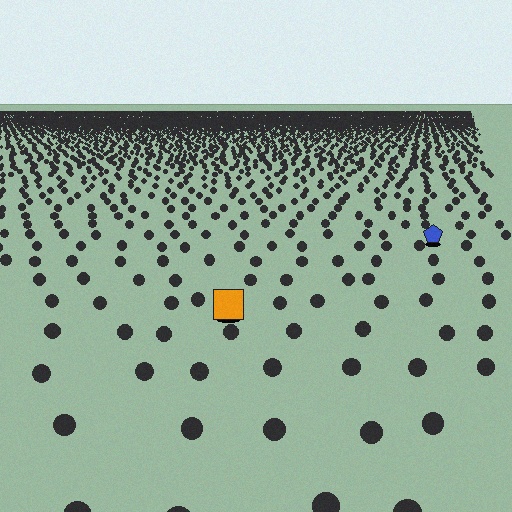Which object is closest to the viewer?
The orange square is closest. The texture marks near it are larger and more spread out.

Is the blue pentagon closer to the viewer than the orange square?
No. The orange square is closer — you can tell from the texture gradient: the ground texture is coarser near it.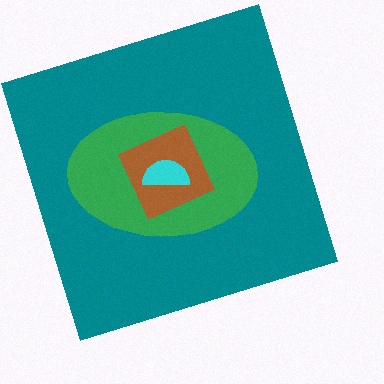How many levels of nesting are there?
4.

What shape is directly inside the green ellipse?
The brown diamond.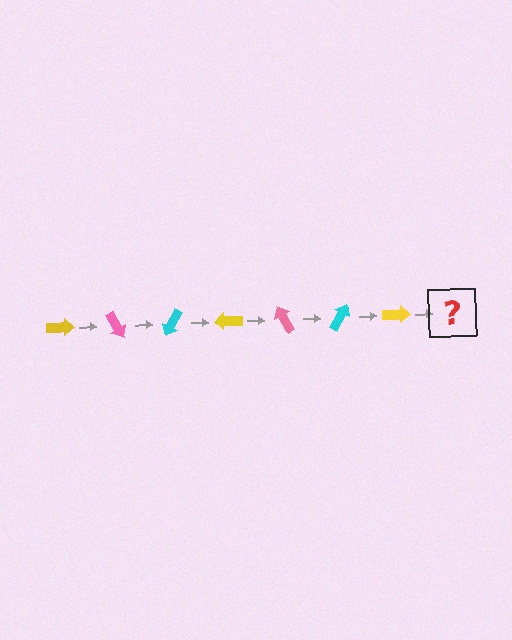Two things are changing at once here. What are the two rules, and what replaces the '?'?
The two rules are that it rotates 60 degrees each step and the color cycles through yellow, pink, and cyan. The '?' should be a pink arrow, rotated 420 degrees from the start.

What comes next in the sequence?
The next element should be a pink arrow, rotated 420 degrees from the start.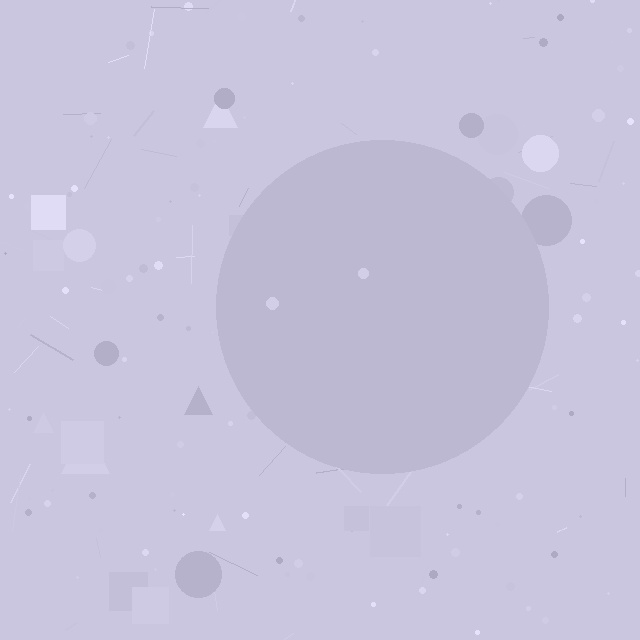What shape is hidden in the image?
A circle is hidden in the image.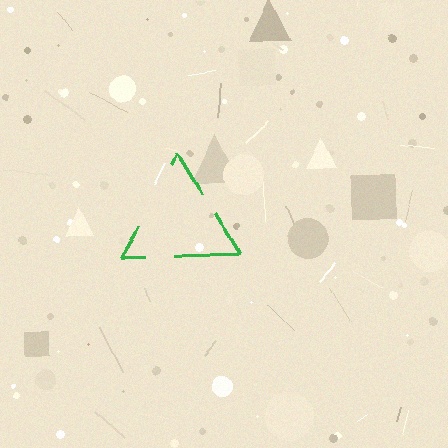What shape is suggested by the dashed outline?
The dashed outline suggests a triangle.